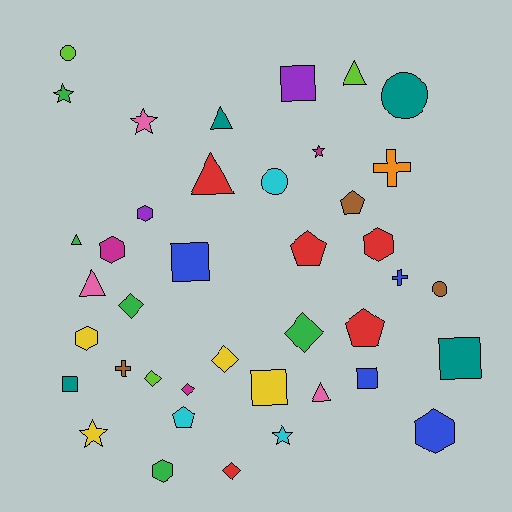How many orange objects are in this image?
There is 1 orange object.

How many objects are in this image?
There are 40 objects.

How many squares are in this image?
There are 6 squares.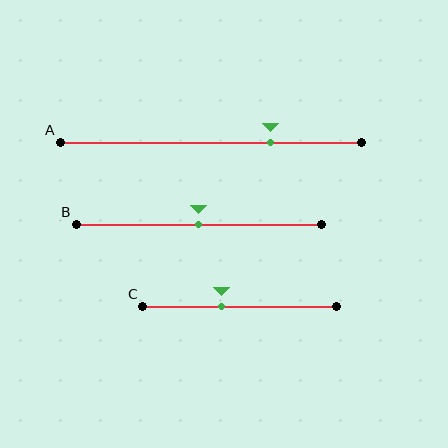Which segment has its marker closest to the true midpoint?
Segment B has its marker closest to the true midpoint.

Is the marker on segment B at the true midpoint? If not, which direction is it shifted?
Yes, the marker on segment B is at the true midpoint.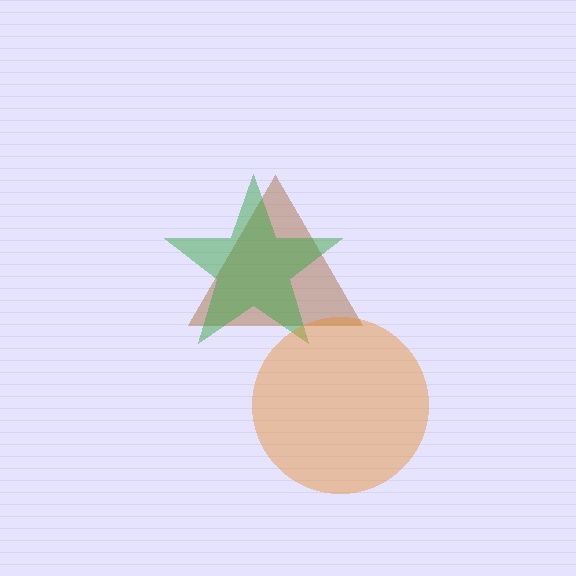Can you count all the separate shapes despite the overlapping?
Yes, there are 3 separate shapes.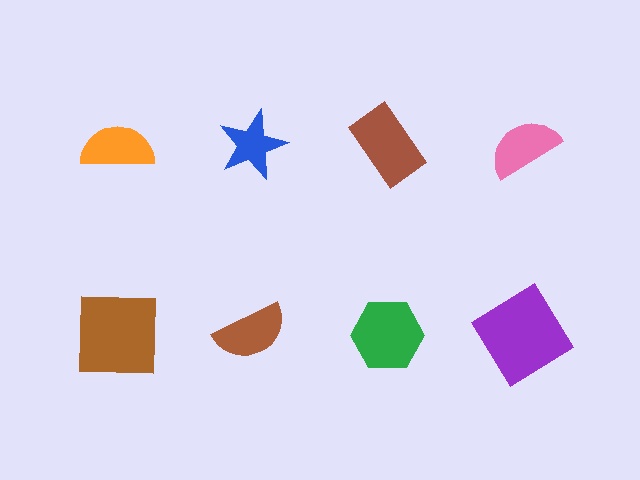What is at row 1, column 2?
A blue star.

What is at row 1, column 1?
An orange semicircle.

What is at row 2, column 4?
A purple diamond.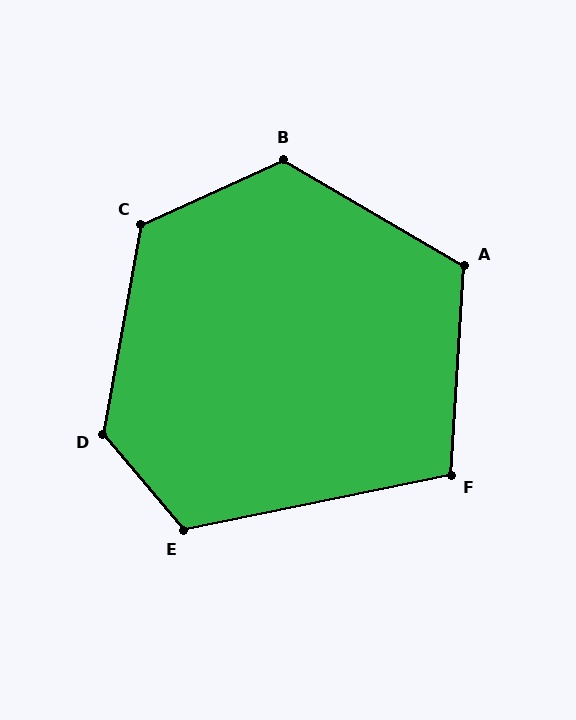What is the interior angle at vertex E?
Approximately 119 degrees (obtuse).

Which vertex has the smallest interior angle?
F, at approximately 105 degrees.